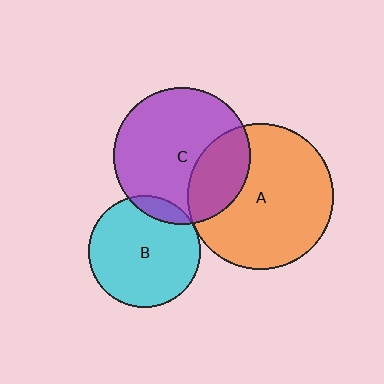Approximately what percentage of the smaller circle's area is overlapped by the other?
Approximately 30%.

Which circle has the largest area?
Circle A (orange).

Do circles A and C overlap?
Yes.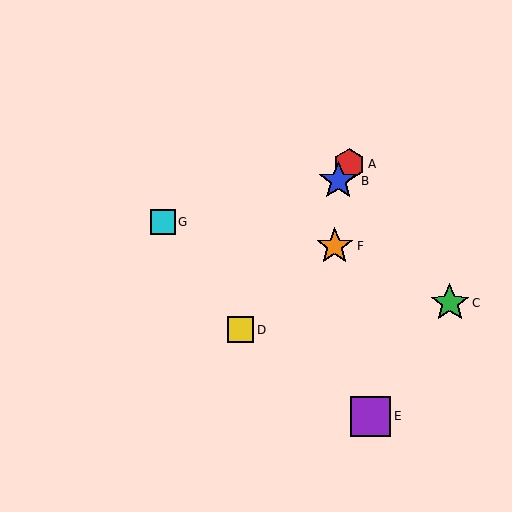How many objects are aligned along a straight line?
3 objects (A, B, D) are aligned along a straight line.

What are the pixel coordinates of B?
Object B is at (338, 181).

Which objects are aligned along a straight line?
Objects A, B, D are aligned along a straight line.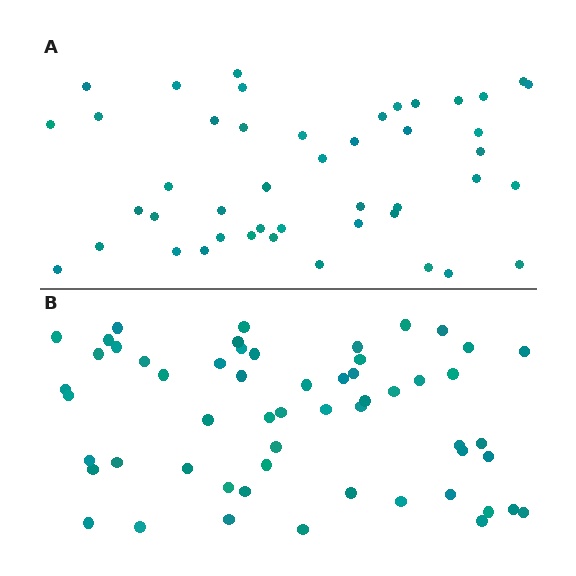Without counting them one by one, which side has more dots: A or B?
Region B (the bottom region) has more dots.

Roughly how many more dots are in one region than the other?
Region B has roughly 12 or so more dots than region A.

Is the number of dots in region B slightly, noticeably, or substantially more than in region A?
Region B has only slightly more — the two regions are fairly close. The ratio is roughly 1.2 to 1.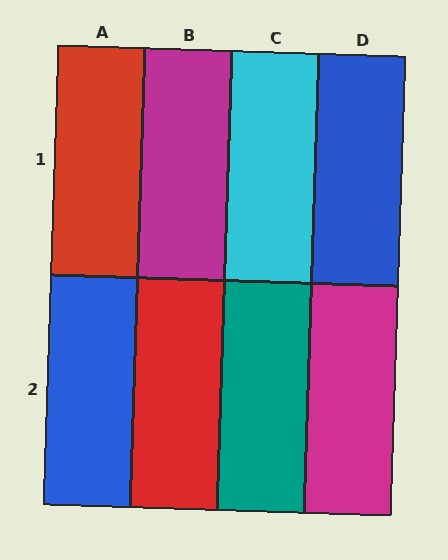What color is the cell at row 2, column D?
Magenta.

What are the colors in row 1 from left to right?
Red, magenta, cyan, blue.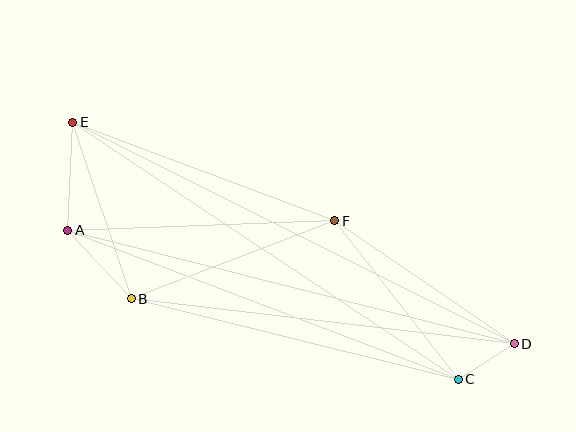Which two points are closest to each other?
Points C and D are closest to each other.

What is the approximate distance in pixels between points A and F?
The distance between A and F is approximately 268 pixels.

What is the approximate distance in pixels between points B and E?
The distance between B and E is approximately 186 pixels.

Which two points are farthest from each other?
Points D and E are farthest from each other.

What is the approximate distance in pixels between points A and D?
The distance between A and D is approximately 461 pixels.